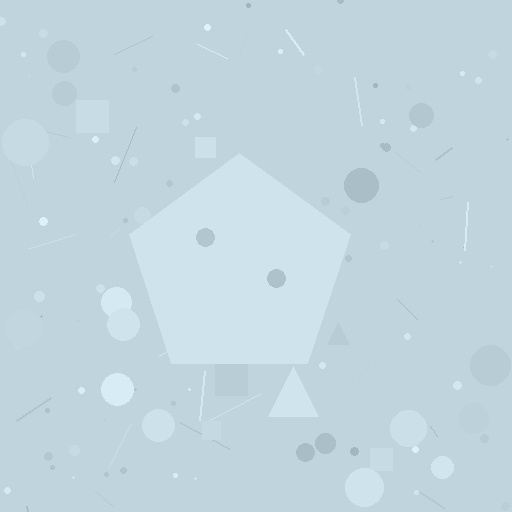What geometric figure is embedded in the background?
A pentagon is embedded in the background.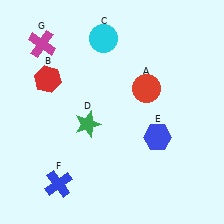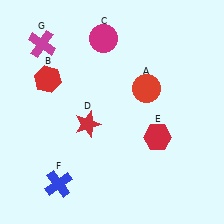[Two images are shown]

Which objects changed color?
C changed from cyan to magenta. D changed from green to red. E changed from blue to red.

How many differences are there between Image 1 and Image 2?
There are 3 differences between the two images.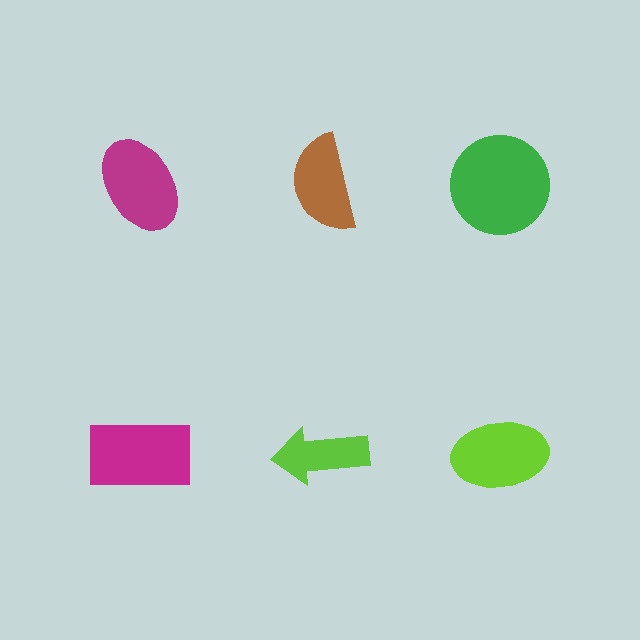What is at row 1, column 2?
A brown semicircle.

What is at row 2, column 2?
A lime arrow.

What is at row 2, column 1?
A magenta rectangle.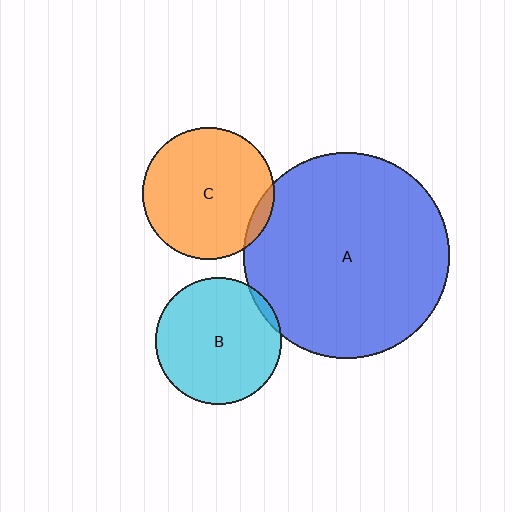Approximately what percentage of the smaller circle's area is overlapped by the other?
Approximately 5%.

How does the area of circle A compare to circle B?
Approximately 2.7 times.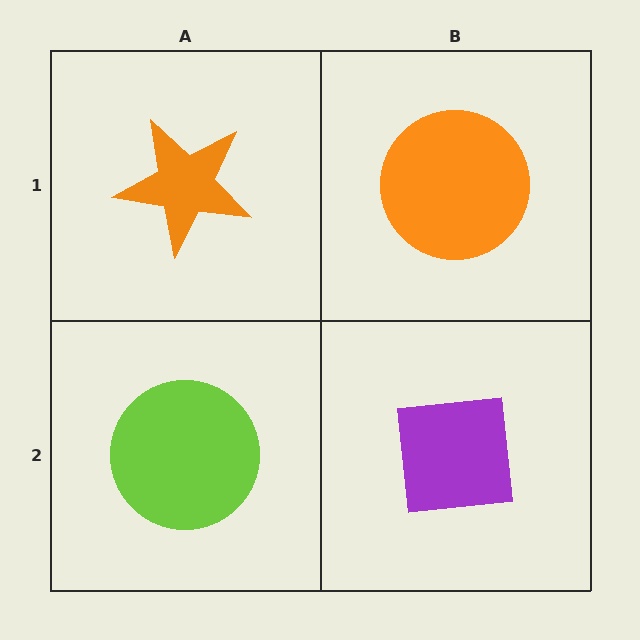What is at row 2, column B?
A purple square.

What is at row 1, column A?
An orange star.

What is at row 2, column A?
A lime circle.